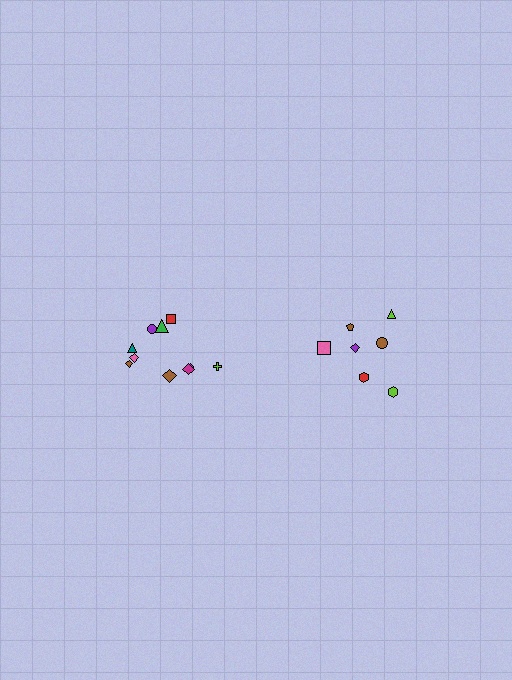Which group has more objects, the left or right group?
The left group.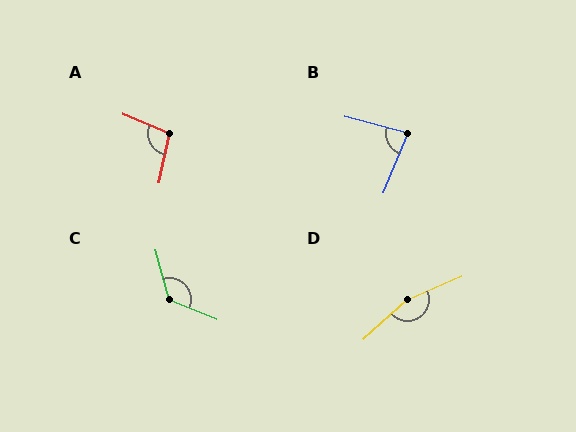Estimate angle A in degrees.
Approximately 100 degrees.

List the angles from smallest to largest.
B (83°), A (100°), C (128°), D (161°).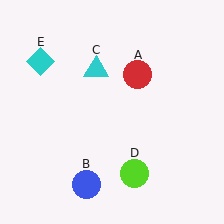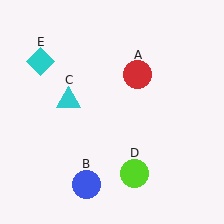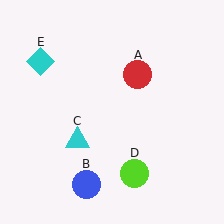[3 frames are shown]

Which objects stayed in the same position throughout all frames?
Red circle (object A) and blue circle (object B) and lime circle (object D) and cyan diamond (object E) remained stationary.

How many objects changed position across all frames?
1 object changed position: cyan triangle (object C).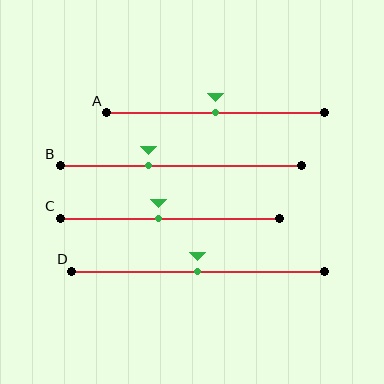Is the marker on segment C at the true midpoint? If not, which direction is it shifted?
No, the marker on segment C is shifted to the left by about 5% of the segment length.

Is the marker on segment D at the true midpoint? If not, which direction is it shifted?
Yes, the marker on segment D is at the true midpoint.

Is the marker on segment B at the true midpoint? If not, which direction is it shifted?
No, the marker on segment B is shifted to the left by about 13% of the segment length.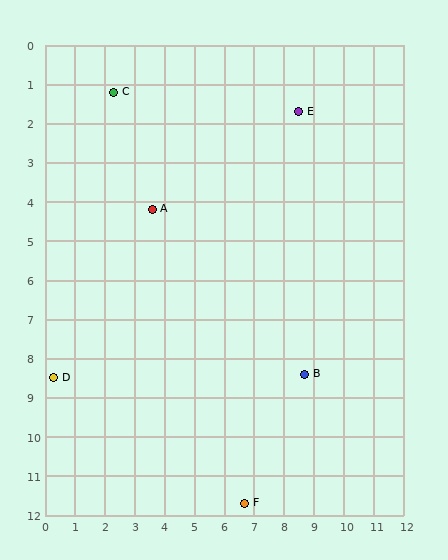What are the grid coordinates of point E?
Point E is at approximately (8.5, 1.7).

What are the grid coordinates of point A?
Point A is at approximately (3.6, 4.2).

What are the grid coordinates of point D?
Point D is at approximately (0.3, 8.5).